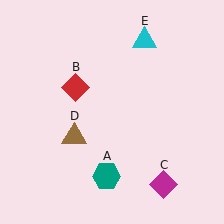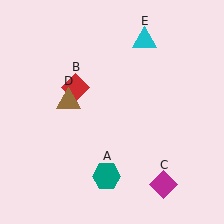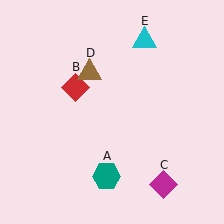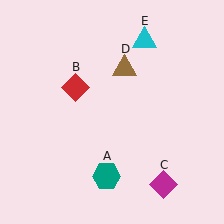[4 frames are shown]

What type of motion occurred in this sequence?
The brown triangle (object D) rotated clockwise around the center of the scene.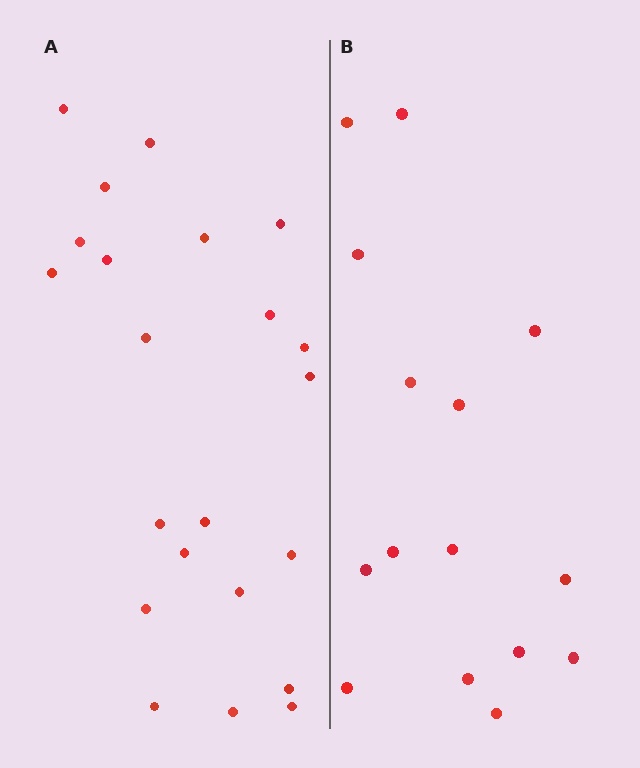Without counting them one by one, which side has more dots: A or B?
Region A (the left region) has more dots.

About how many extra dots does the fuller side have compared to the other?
Region A has roughly 8 or so more dots than region B.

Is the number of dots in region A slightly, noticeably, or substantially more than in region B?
Region A has substantially more. The ratio is roughly 1.5 to 1.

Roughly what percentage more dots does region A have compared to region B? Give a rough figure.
About 45% more.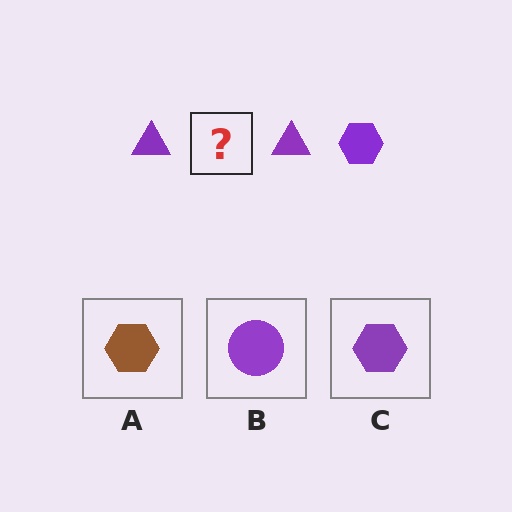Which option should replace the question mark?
Option C.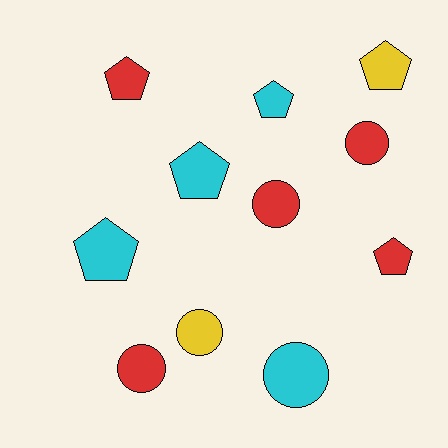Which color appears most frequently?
Red, with 5 objects.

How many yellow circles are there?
There is 1 yellow circle.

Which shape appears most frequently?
Pentagon, with 6 objects.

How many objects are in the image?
There are 11 objects.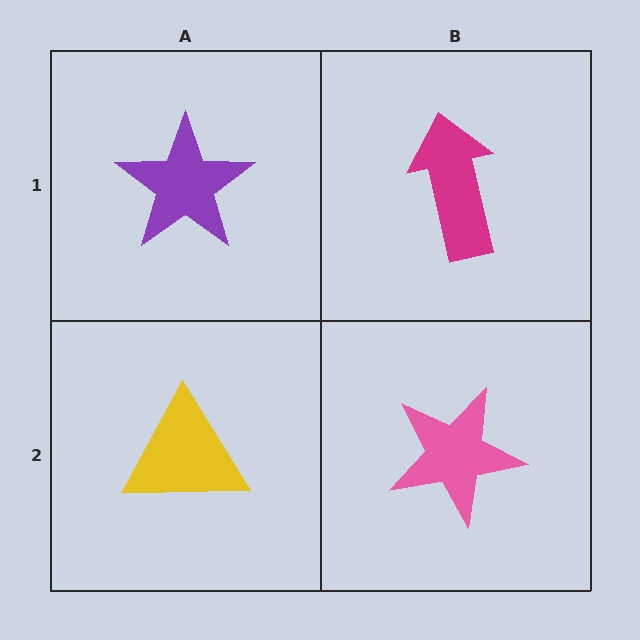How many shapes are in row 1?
2 shapes.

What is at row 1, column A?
A purple star.